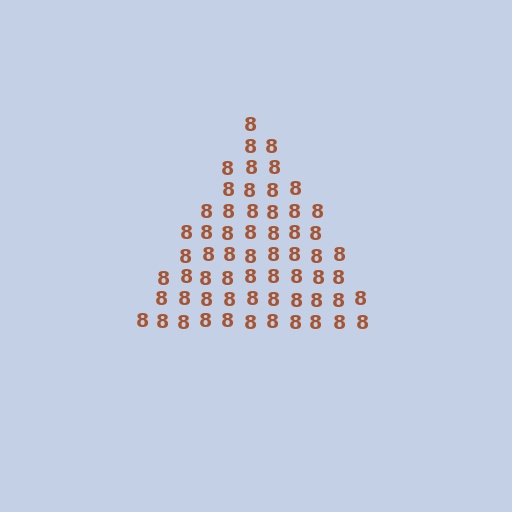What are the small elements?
The small elements are digit 8's.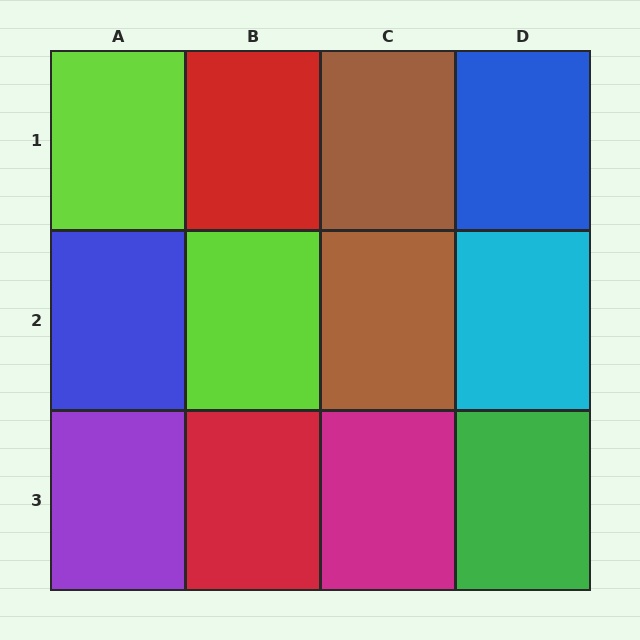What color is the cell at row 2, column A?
Blue.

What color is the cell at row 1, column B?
Red.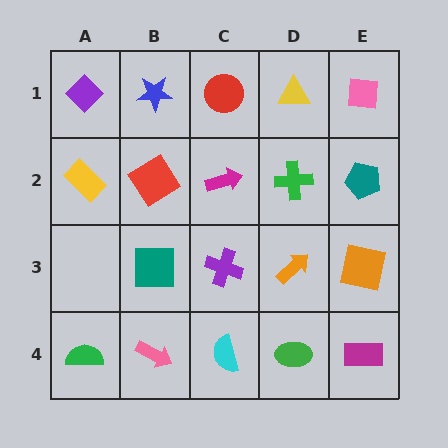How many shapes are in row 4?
5 shapes.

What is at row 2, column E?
A teal pentagon.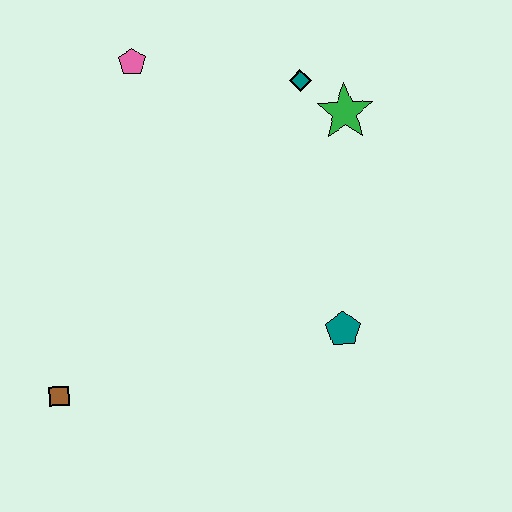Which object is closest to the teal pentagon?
The green star is closest to the teal pentagon.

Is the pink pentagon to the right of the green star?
No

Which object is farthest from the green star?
The brown square is farthest from the green star.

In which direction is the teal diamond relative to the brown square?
The teal diamond is above the brown square.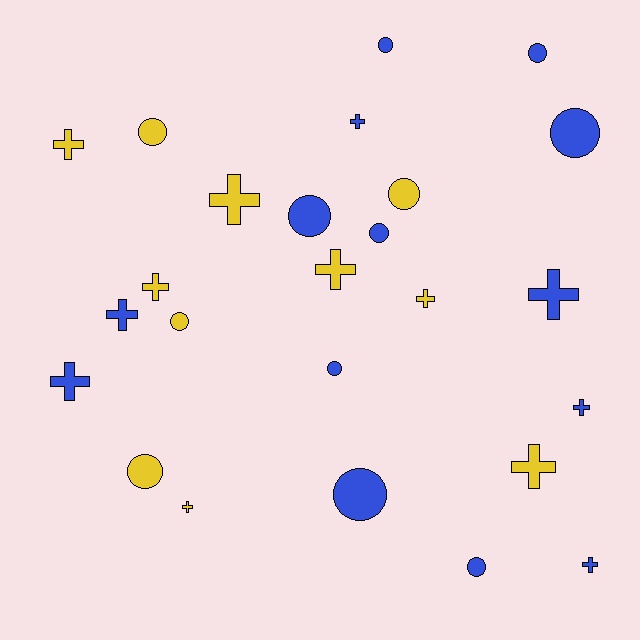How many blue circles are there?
There are 8 blue circles.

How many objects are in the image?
There are 25 objects.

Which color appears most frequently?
Blue, with 14 objects.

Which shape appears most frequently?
Cross, with 13 objects.